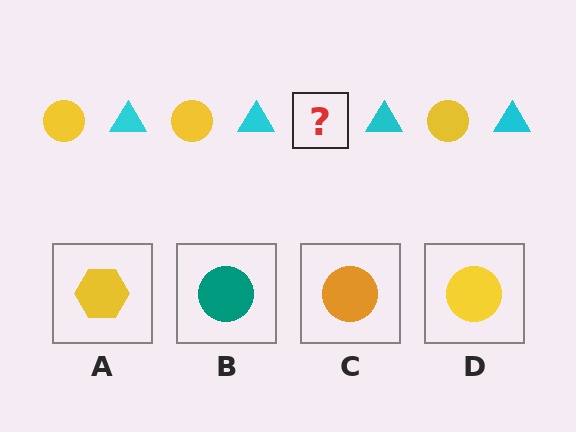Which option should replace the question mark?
Option D.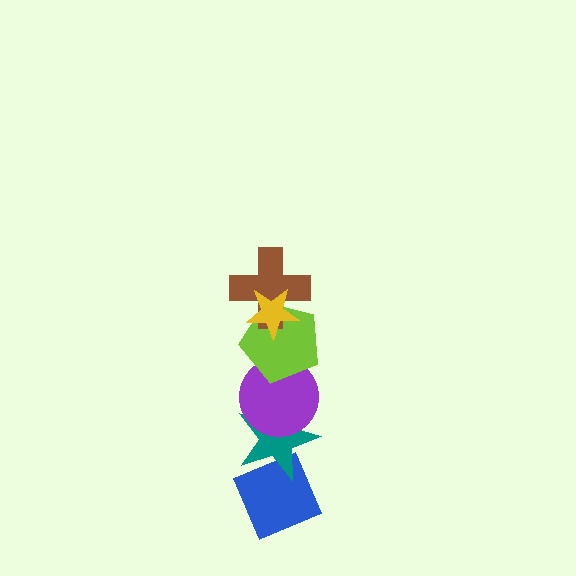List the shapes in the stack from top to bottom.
From top to bottom: the yellow star, the brown cross, the lime pentagon, the purple circle, the teal star, the blue diamond.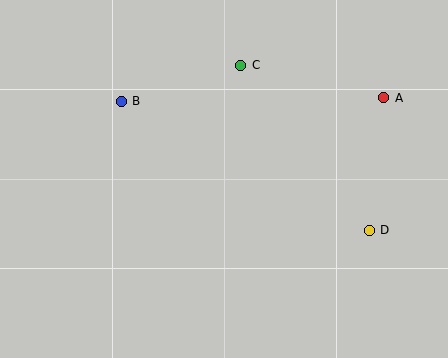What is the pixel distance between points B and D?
The distance between B and D is 280 pixels.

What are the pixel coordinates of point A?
Point A is at (384, 98).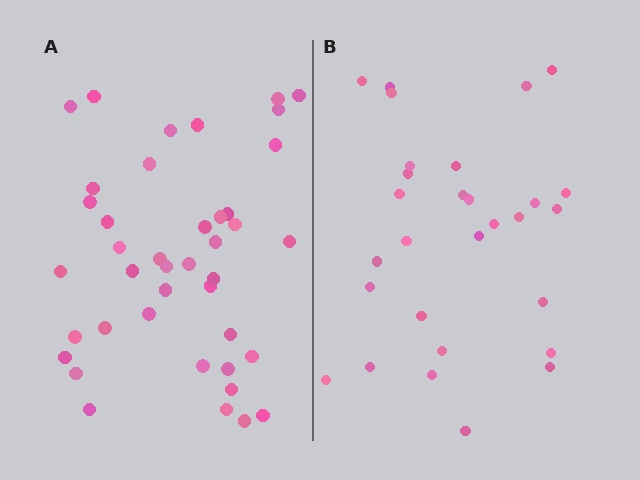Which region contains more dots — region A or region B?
Region A (the left region) has more dots.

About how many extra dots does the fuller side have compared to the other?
Region A has roughly 12 or so more dots than region B.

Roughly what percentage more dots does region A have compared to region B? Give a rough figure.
About 40% more.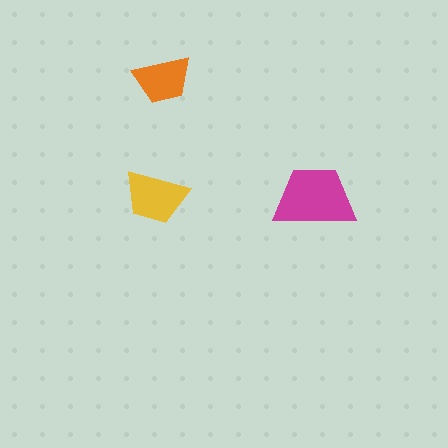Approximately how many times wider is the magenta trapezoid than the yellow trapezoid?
About 1.5 times wider.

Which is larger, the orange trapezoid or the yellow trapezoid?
The yellow one.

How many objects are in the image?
There are 3 objects in the image.